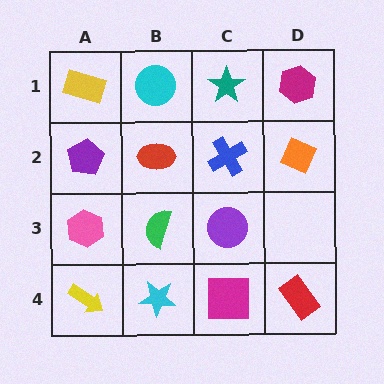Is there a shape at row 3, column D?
No, that cell is empty.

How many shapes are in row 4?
4 shapes.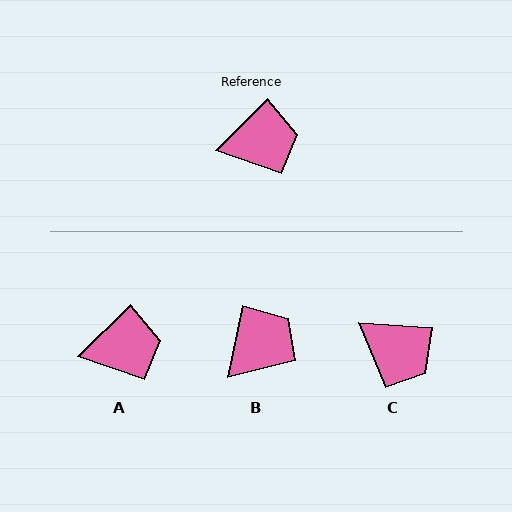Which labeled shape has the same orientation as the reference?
A.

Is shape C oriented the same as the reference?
No, it is off by about 48 degrees.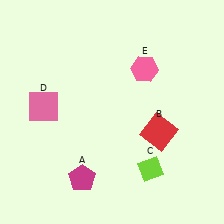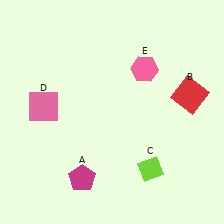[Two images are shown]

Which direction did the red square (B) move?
The red square (B) moved up.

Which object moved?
The red square (B) moved up.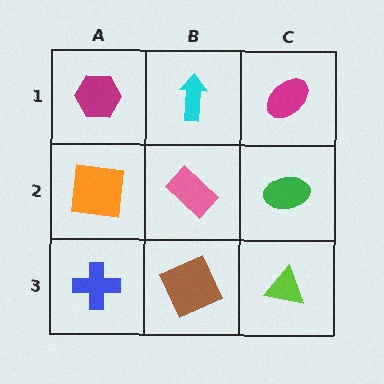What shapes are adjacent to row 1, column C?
A green ellipse (row 2, column C), a cyan arrow (row 1, column B).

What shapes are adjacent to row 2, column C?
A magenta ellipse (row 1, column C), a lime triangle (row 3, column C), a pink rectangle (row 2, column B).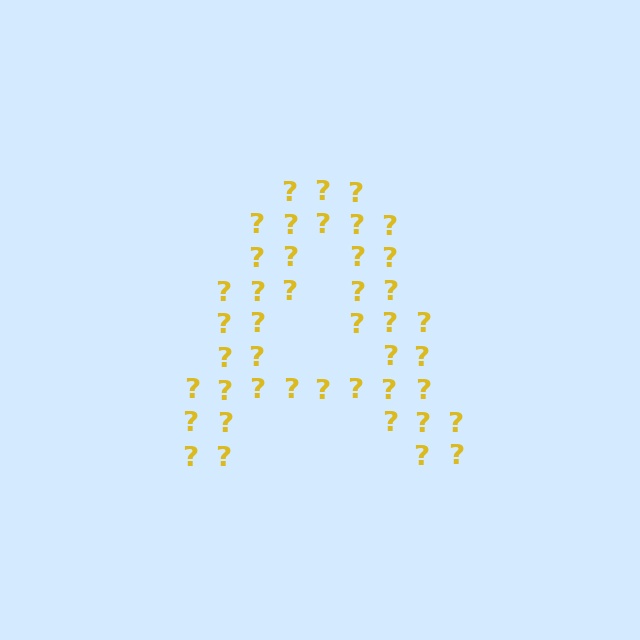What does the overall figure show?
The overall figure shows the letter A.